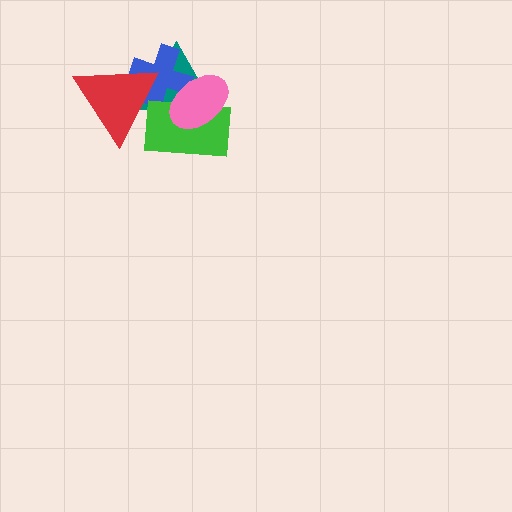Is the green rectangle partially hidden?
Yes, it is partially covered by another shape.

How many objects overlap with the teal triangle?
4 objects overlap with the teal triangle.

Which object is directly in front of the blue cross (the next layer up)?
The green rectangle is directly in front of the blue cross.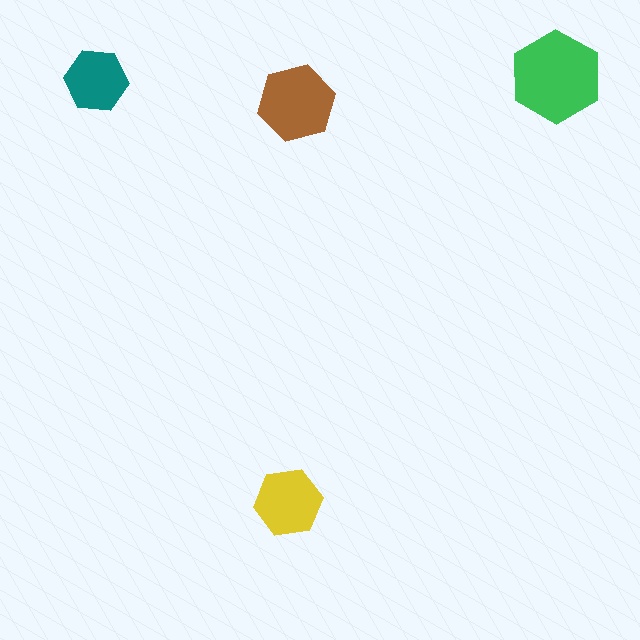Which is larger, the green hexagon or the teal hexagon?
The green one.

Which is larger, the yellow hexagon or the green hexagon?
The green one.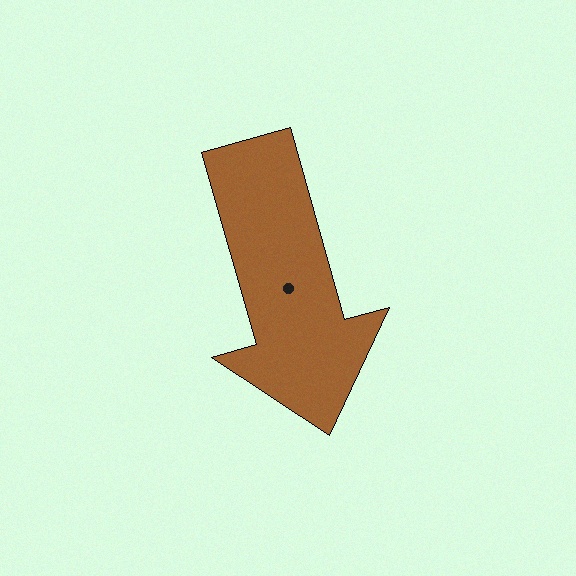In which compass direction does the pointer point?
South.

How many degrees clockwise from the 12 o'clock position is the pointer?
Approximately 164 degrees.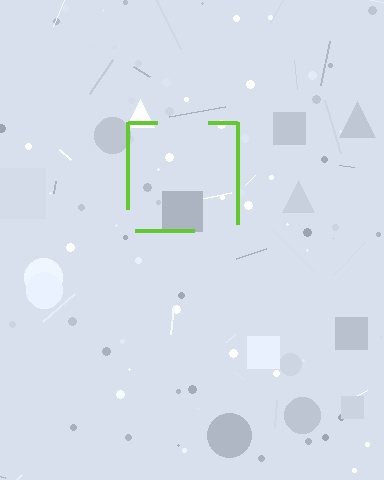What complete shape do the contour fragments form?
The contour fragments form a square.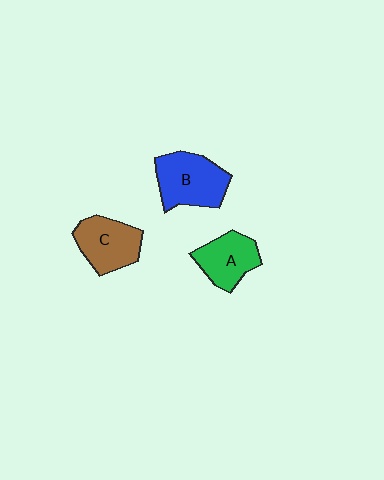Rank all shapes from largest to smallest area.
From largest to smallest: B (blue), C (brown), A (green).